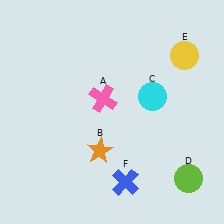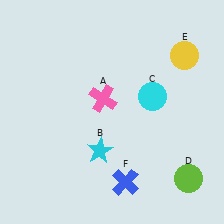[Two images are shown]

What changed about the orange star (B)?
In Image 1, B is orange. In Image 2, it changed to cyan.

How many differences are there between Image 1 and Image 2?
There is 1 difference between the two images.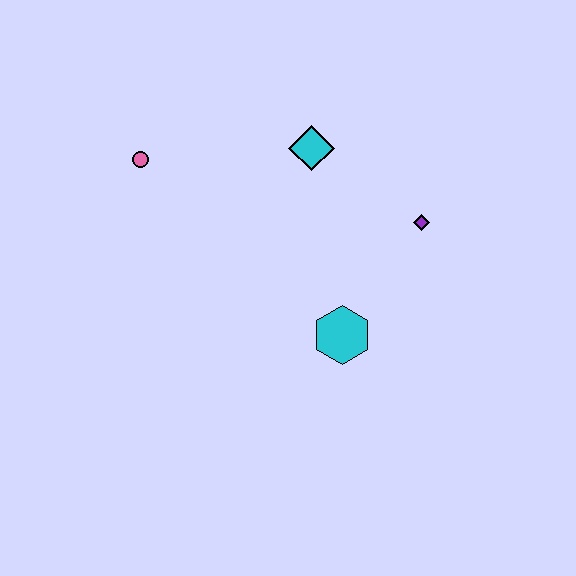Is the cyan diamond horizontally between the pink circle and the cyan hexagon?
Yes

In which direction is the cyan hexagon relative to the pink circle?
The cyan hexagon is to the right of the pink circle.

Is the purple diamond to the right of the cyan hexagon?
Yes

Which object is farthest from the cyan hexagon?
The pink circle is farthest from the cyan hexagon.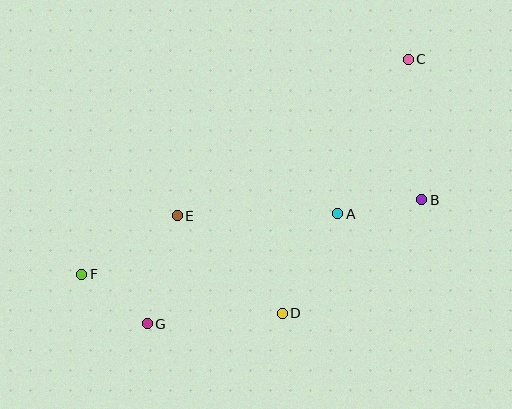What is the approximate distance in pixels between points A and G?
The distance between A and G is approximately 220 pixels.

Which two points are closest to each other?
Points F and G are closest to each other.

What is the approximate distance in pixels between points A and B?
The distance between A and B is approximately 85 pixels.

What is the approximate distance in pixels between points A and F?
The distance between A and F is approximately 263 pixels.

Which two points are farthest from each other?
Points C and F are farthest from each other.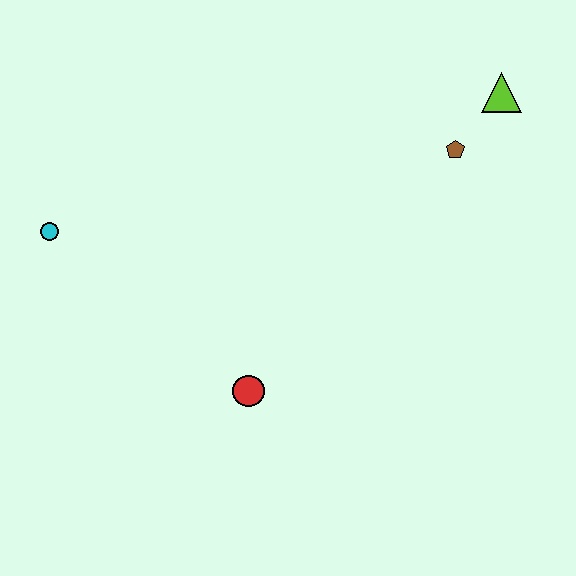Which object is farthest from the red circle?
The lime triangle is farthest from the red circle.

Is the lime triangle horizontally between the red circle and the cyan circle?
No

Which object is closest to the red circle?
The cyan circle is closest to the red circle.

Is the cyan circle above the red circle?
Yes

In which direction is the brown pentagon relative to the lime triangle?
The brown pentagon is below the lime triangle.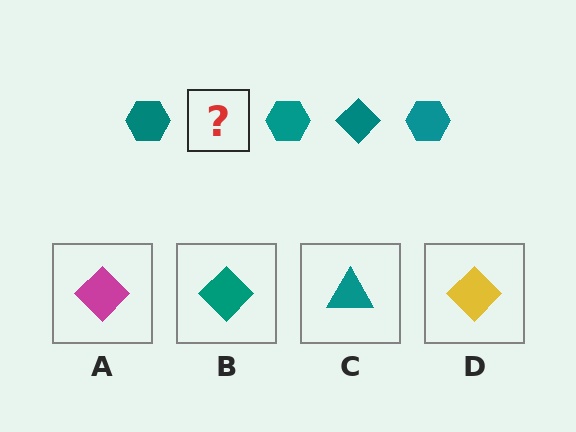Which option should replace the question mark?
Option B.